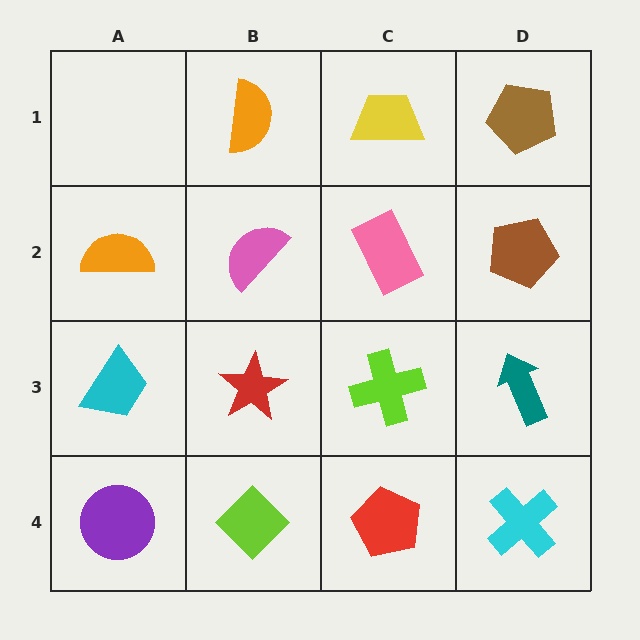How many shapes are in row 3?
4 shapes.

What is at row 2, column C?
A pink rectangle.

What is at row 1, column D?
A brown pentagon.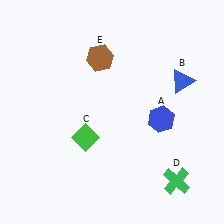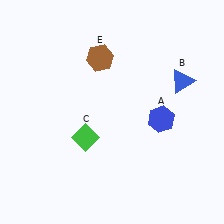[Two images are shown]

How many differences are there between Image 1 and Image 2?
There is 1 difference between the two images.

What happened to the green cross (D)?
The green cross (D) was removed in Image 2. It was in the bottom-right area of Image 1.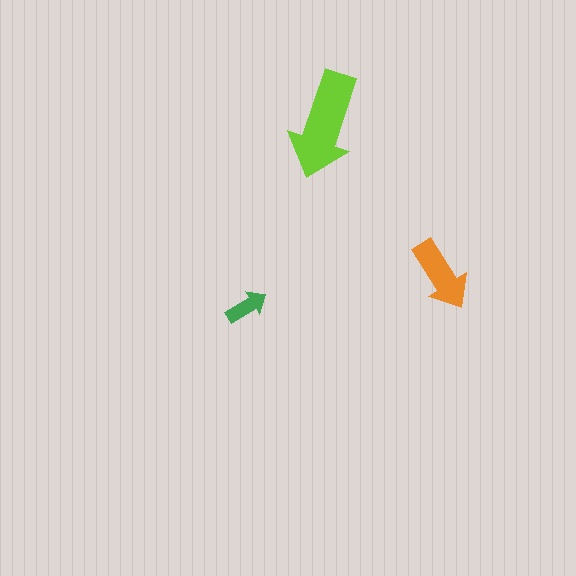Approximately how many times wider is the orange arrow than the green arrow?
About 1.5 times wider.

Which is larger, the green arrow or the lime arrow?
The lime one.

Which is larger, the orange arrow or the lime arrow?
The lime one.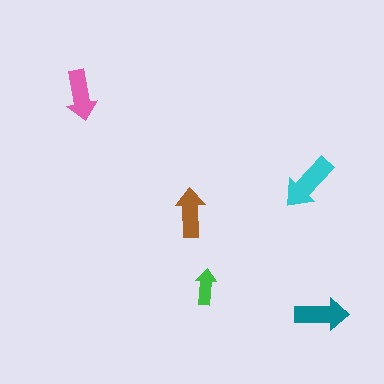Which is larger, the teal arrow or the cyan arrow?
The cyan one.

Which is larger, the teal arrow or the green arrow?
The teal one.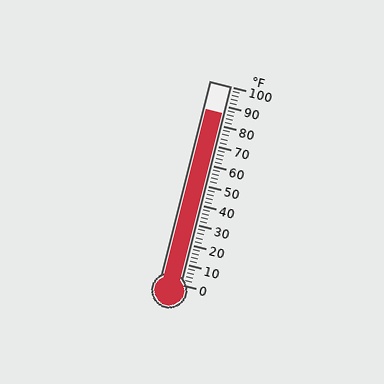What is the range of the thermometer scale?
The thermometer scale ranges from 0°F to 100°F.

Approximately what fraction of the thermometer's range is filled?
The thermometer is filled to approximately 85% of its range.